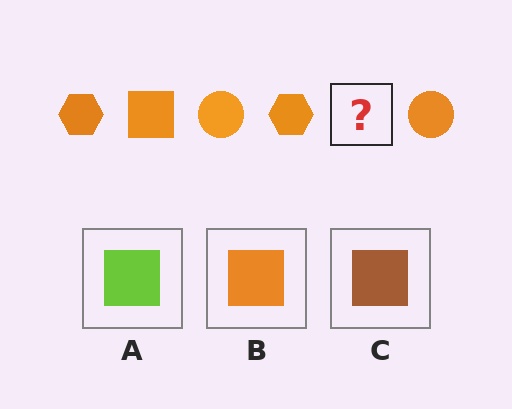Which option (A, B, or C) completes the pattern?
B.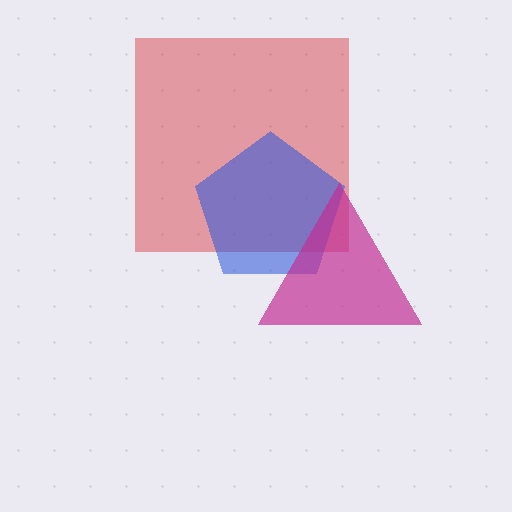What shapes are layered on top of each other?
The layered shapes are: a red square, a blue pentagon, a magenta triangle.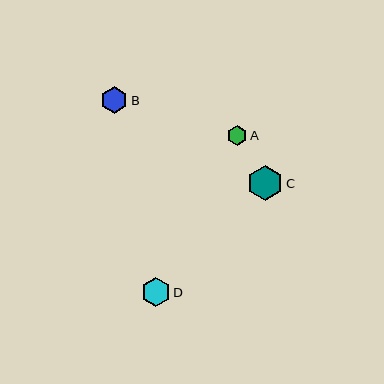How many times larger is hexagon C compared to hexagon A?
Hexagon C is approximately 1.8 times the size of hexagon A.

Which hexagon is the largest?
Hexagon C is the largest with a size of approximately 35 pixels.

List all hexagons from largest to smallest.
From largest to smallest: C, D, B, A.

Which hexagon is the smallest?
Hexagon A is the smallest with a size of approximately 19 pixels.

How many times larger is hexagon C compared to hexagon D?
Hexagon C is approximately 1.2 times the size of hexagon D.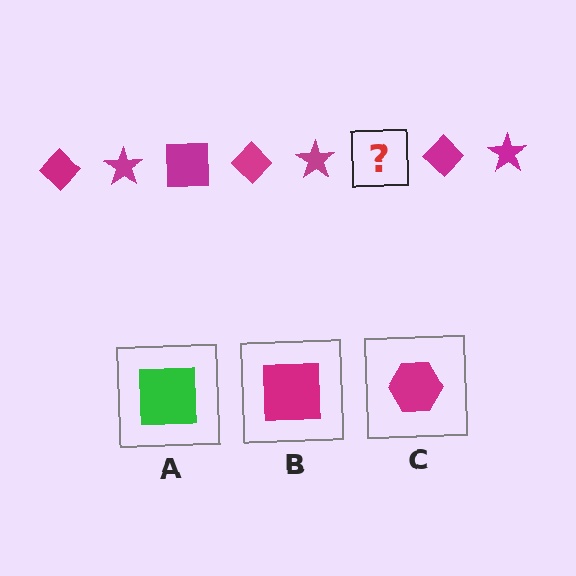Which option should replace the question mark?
Option B.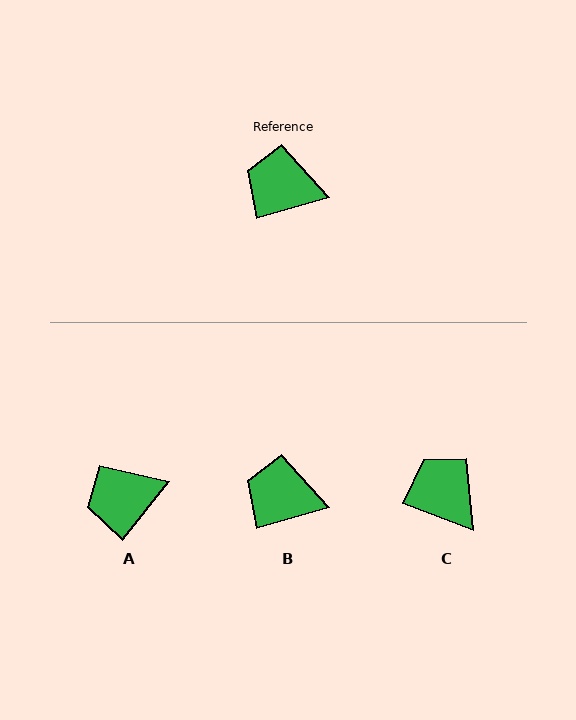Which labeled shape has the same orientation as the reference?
B.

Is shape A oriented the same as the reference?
No, it is off by about 36 degrees.